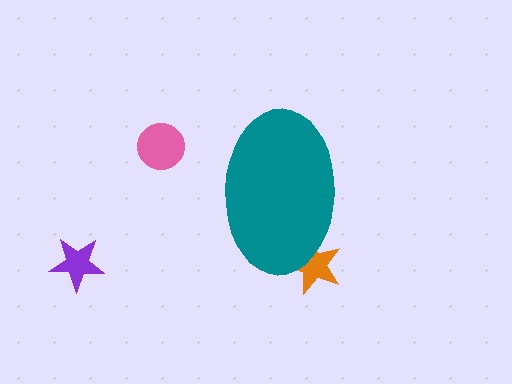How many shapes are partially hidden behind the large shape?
1 shape is partially hidden.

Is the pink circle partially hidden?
No, the pink circle is fully visible.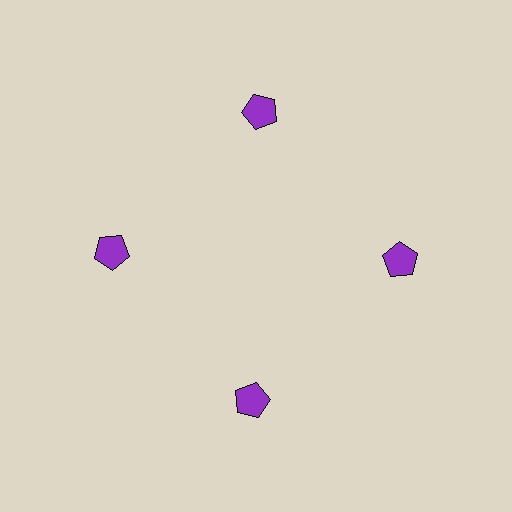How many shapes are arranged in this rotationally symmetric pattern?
There are 4 shapes, arranged in 4 groups of 1.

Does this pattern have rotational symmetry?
Yes, this pattern has 4-fold rotational symmetry. It looks the same after rotating 90 degrees around the center.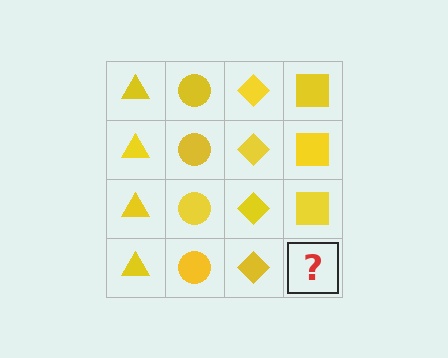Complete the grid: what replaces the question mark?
The question mark should be replaced with a yellow square.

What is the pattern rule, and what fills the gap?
The rule is that each column has a consistent shape. The gap should be filled with a yellow square.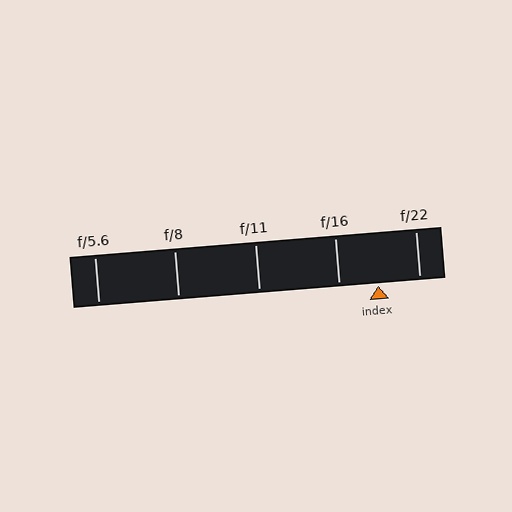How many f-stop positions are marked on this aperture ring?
There are 5 f-stop positions marked.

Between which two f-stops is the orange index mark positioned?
The index mark is between f/16 and f/22.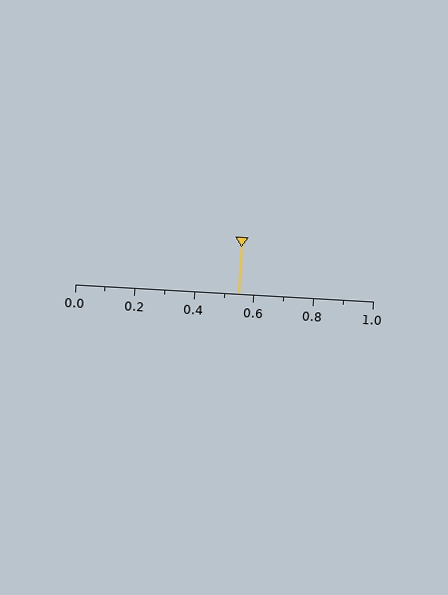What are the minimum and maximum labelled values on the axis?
The axis runs from 0.0 to 1.0.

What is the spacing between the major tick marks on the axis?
The major ticks are spaced 0.2 apart.